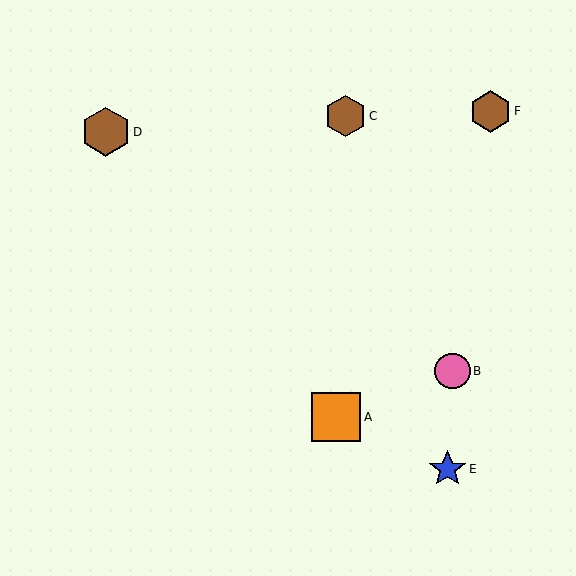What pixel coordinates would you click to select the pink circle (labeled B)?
Click at (453, 371) to select the pink circle B.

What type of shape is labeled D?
Shape D is a brown hexagon.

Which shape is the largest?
The brown hexagon (labeled D) is the largest.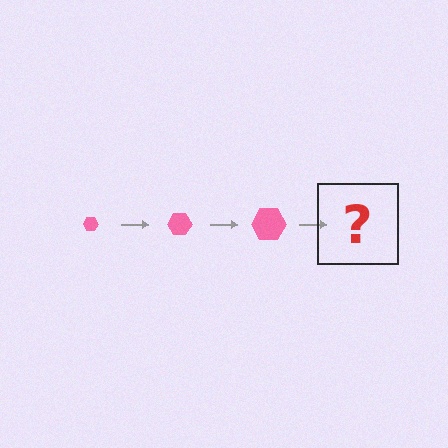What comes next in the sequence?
The next element should be a pink hexagon, larger than the previous one.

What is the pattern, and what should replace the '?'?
The pattern is that the hexagon gets progressively larger each step. The '?' should be a pink hexagon, larger than the previous one.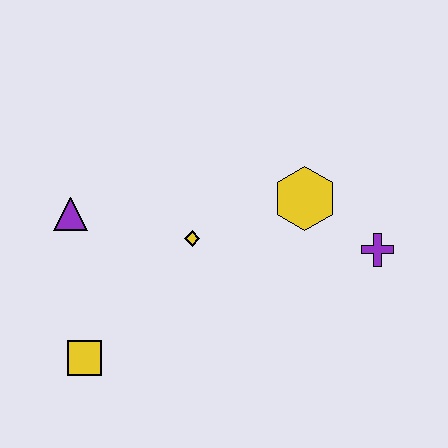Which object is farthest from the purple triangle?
The purple cross is farthest from the purple triangle.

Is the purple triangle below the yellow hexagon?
Yes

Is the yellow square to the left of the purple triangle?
No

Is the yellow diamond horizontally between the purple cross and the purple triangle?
Yes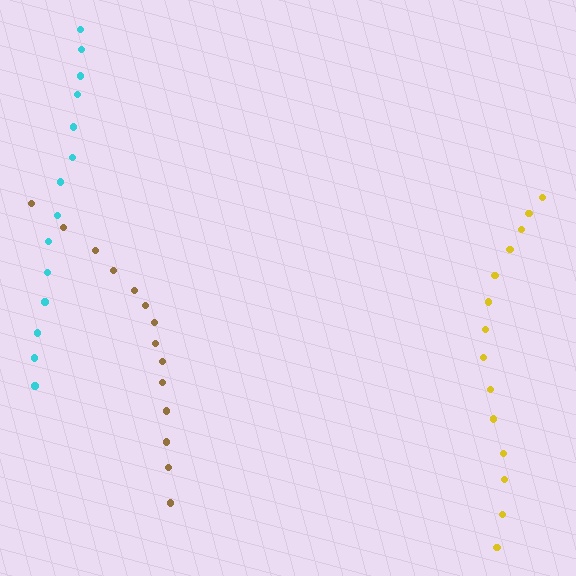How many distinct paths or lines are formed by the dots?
There are 3 distinct paths.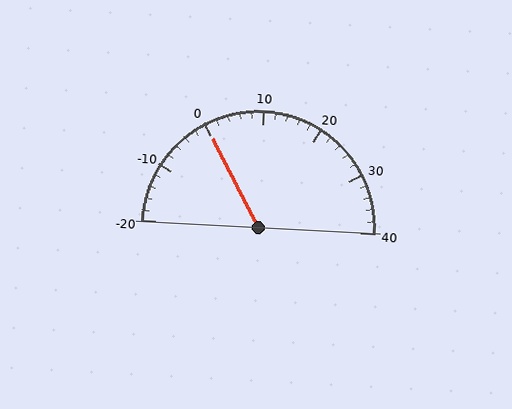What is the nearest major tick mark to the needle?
The nearest major tick mark is 0.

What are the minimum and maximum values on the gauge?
The gauge ranges from -20 to 40.